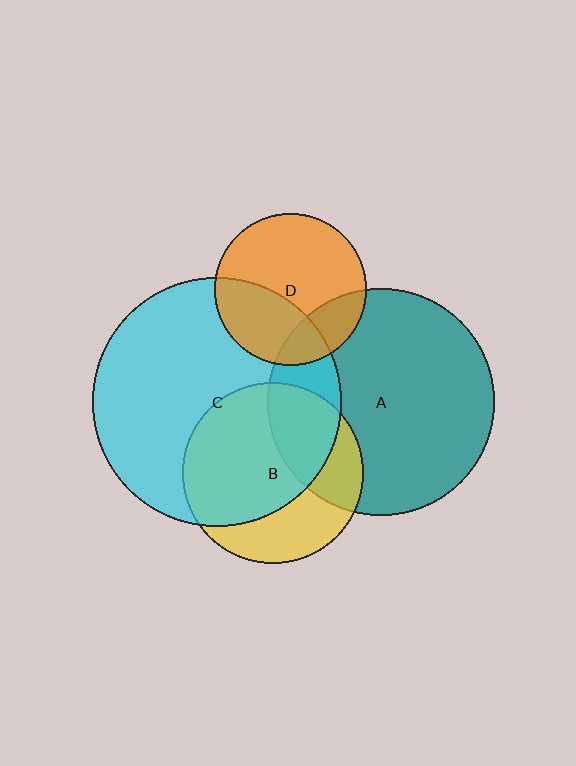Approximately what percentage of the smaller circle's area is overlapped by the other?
Approximately 20%.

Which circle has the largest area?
Circle C (cyan).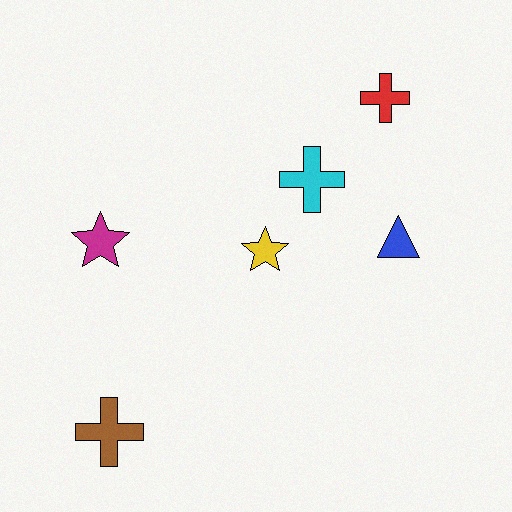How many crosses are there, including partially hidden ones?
There are 3 crosses.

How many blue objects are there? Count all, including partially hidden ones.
There is 1 blue object.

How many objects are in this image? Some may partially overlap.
There are 6 objects.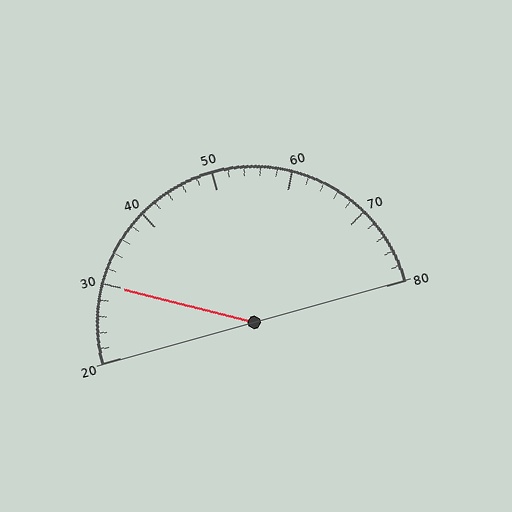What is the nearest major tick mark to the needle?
The nearest major tick mark is 30.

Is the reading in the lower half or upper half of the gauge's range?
The reading is in the lower half of the range (20 to 80).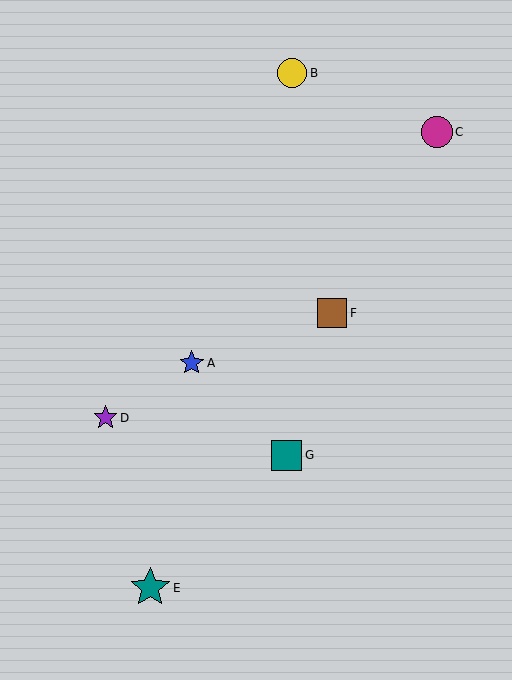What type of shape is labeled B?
Shape B is a yellow circle.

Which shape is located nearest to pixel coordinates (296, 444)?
The teal square (labeled G) at (287, 455) is nearest to that location.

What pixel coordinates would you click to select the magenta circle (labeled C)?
Click at (437, 132) to select the magenta circle C.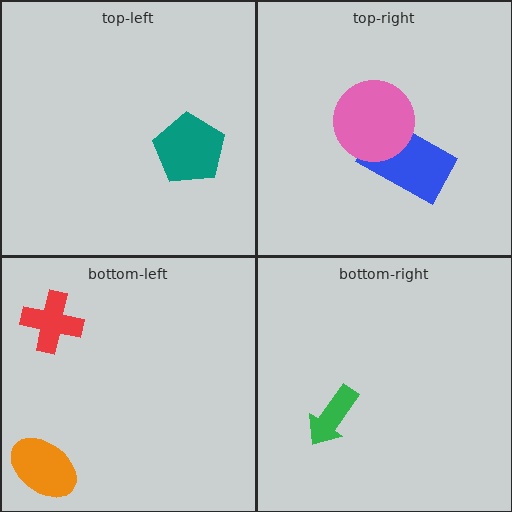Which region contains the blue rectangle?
The top-right region.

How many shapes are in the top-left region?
1.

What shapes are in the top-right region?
The blue rectangle, the pink circle.